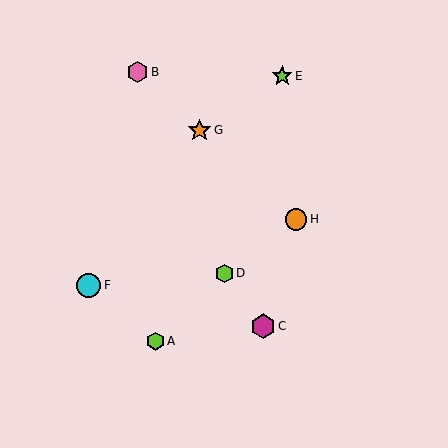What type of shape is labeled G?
Shape G is an orange star.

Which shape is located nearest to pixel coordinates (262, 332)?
The magenta hexagon (labeled C) at (263, 326) is nearest to that location.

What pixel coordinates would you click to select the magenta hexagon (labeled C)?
Click at (263, 326) to select the magenta hexagon C.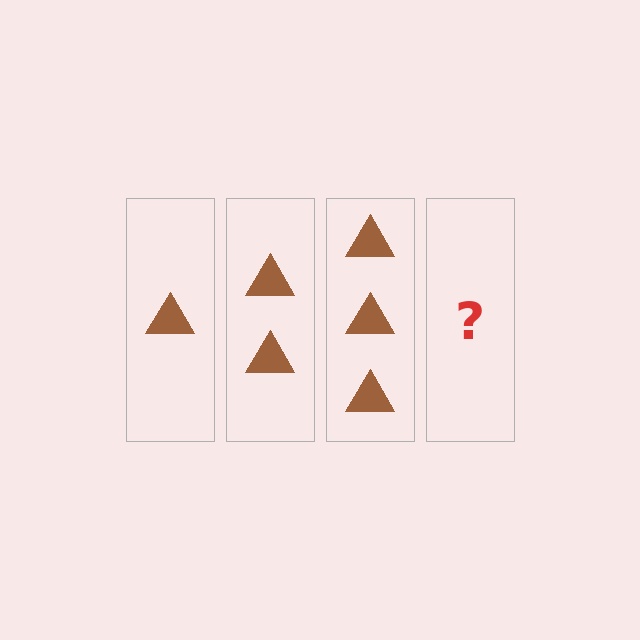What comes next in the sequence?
The next element should be 4 triangles.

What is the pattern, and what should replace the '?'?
The pattern is that each step adds one more triangle. The '?' should be 4 triangles.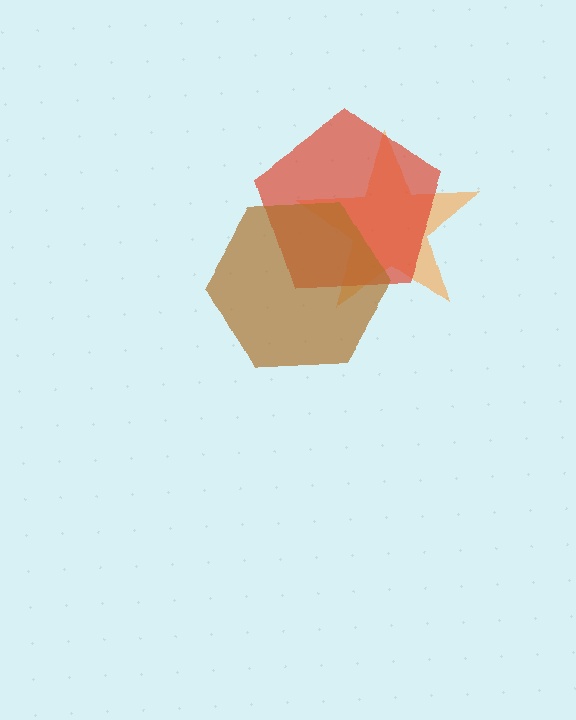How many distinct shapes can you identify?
There are 3 distinct shapes: an orange star, a red pentagon, a brown hexagon.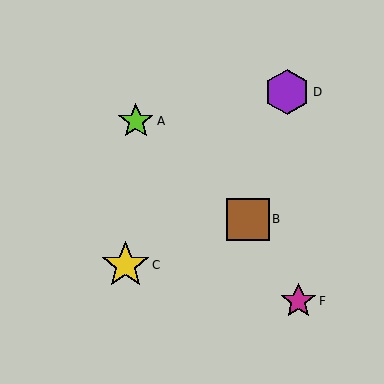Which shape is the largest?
The yellow star (labeled C) is the largest.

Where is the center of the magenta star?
The center of the magenta star is at (298, 301).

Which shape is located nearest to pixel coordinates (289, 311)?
The magenta star (labeled F) at (298, 301) is nearest to that location.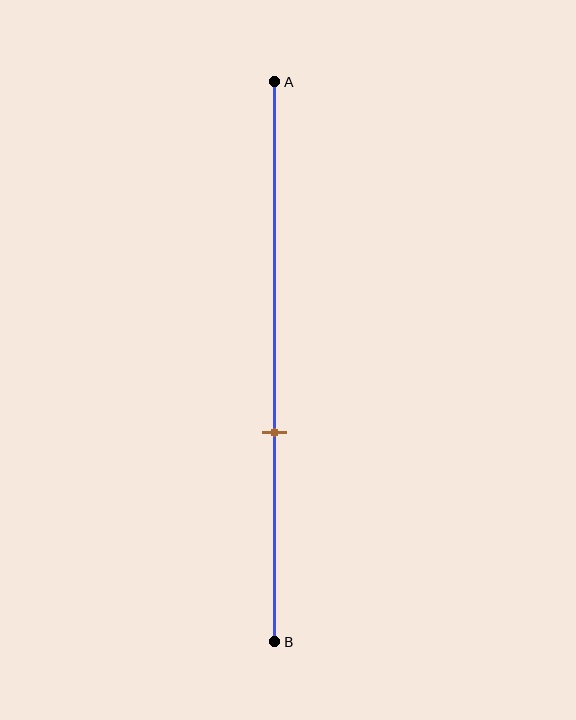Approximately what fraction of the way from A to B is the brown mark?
The brown mark is approximately 65% of the way from A to B.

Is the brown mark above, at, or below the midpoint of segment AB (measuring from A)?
The brown mark is below the midpoint of segment AB.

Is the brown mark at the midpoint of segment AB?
No, the mark is at about 65% from A, not at the 50% midpoint.